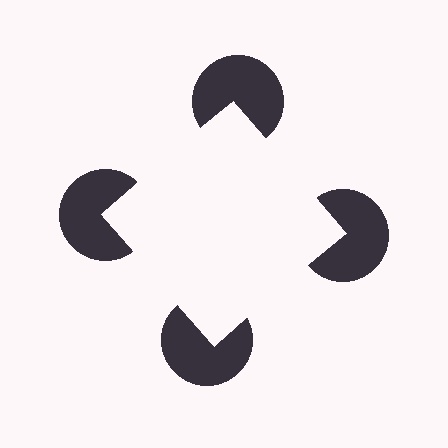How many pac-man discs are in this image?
There are 4 — one at each vertex of the illusory square.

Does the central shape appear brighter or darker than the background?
It typically appears slightly brighter than the background, even though no actual brightness change is drawn.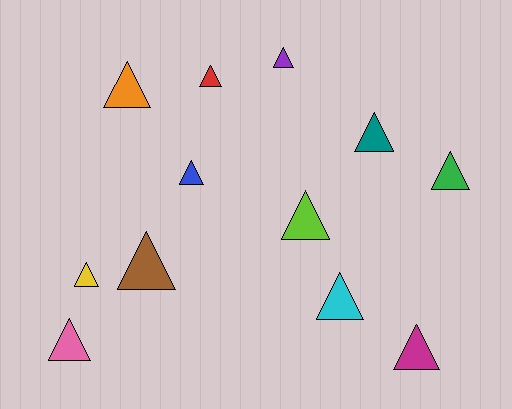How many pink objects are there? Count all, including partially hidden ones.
There is 1 pink object.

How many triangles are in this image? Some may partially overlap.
There are 12 triangles.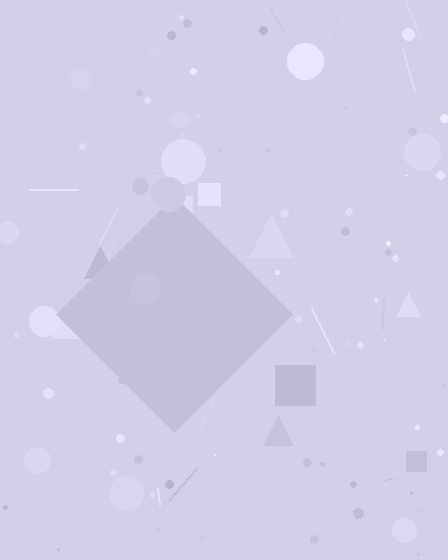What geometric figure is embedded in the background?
A diamond is embedded in the background.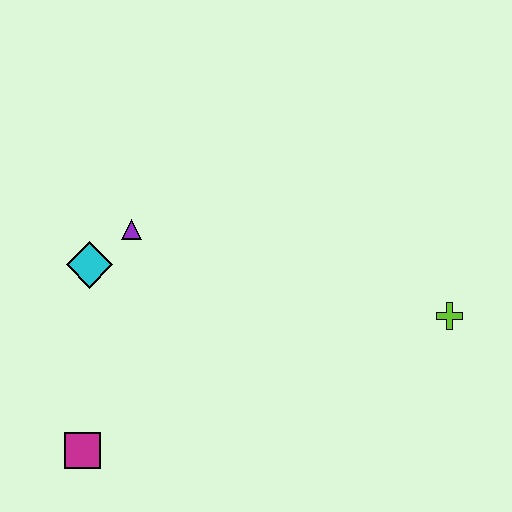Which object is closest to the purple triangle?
The cyan diamond is closest to the purple triangle.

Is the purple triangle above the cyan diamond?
Yes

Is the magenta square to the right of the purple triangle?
No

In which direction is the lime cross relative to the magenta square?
The lime cross is to the right of the magenta square.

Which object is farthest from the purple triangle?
The lime cross is farthest from the purple triangle.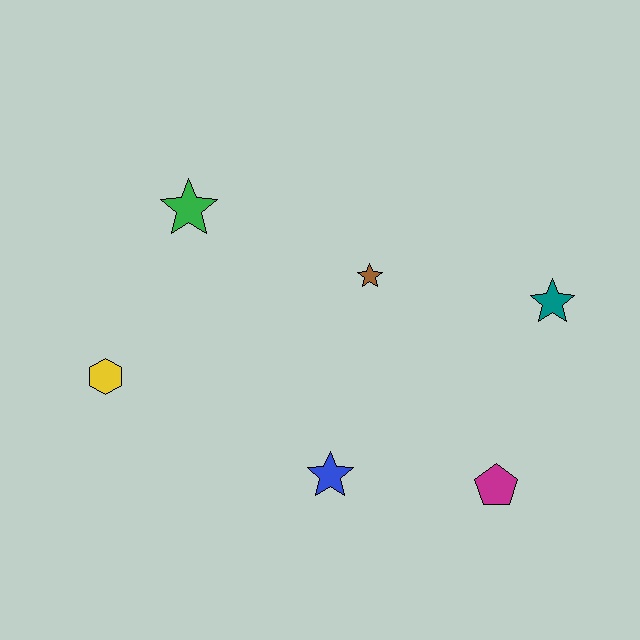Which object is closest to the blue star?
The magenta pentagon is closest to the blue star.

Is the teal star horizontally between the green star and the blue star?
No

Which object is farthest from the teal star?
The yellow hexagon is farthest from the teal star.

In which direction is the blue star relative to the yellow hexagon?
The blue star is to the right of the yellow hexagon.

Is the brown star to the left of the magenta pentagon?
Yes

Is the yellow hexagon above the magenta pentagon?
Yes